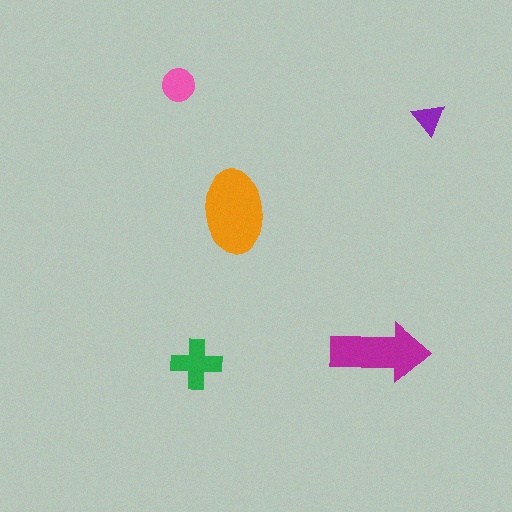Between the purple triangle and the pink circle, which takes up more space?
The pink circle.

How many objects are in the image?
There are 5 objects in the image.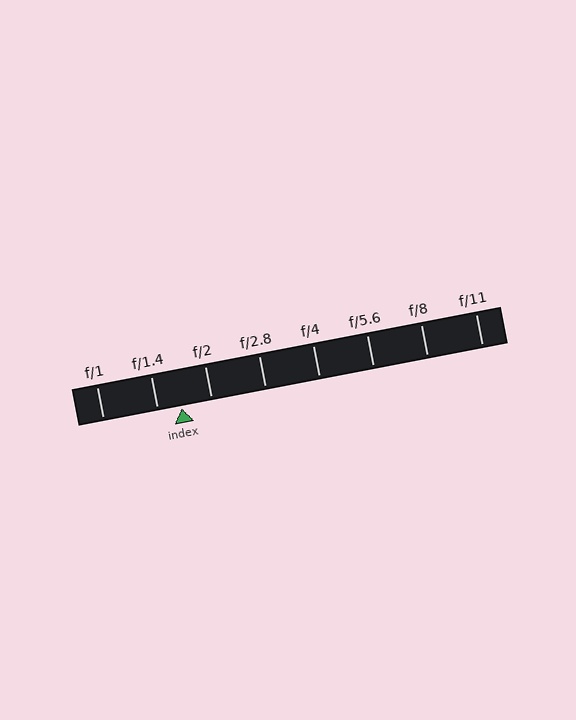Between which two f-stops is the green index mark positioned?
The index mark is between f/1.4 and f/2.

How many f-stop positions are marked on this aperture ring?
There are 8 f-stop positions marked.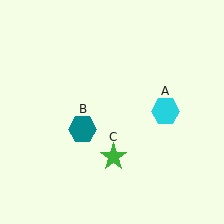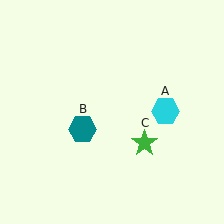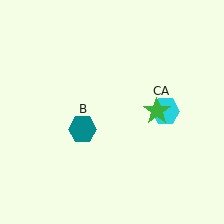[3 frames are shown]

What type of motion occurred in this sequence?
The green star (object C) rotated counterclockwise around the center of the scene.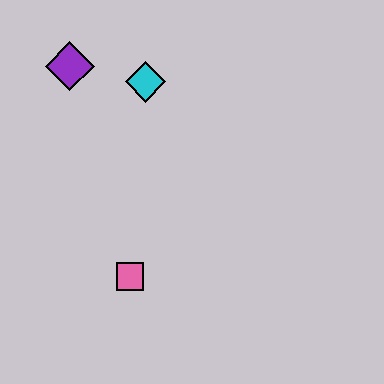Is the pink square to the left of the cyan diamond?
Yes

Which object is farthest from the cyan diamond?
The pink square is farthest from the cyan diamond.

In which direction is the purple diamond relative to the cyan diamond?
The purple diamond is to the left of the cyan diamond.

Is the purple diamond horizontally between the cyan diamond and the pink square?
No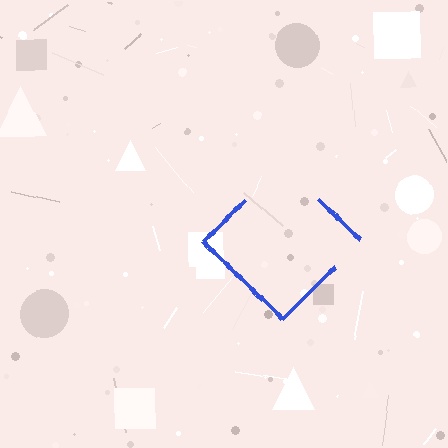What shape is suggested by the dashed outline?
The dashed outline suggests a diamond.